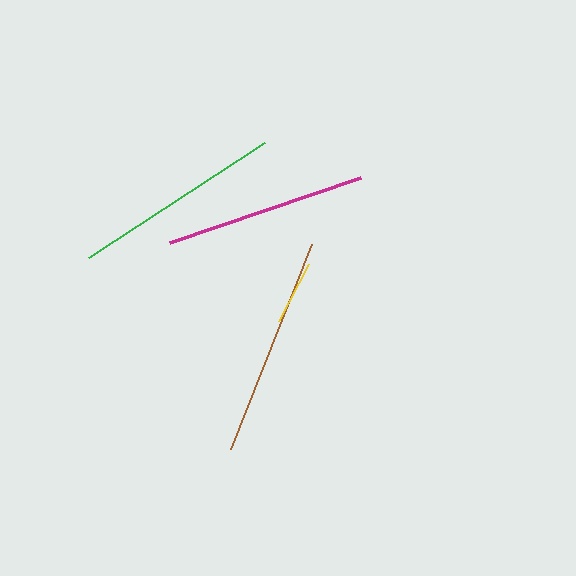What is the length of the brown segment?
The brown segment is approximately 220 pixels long.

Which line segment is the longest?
The brown line is the longest at approximately 220 pixels.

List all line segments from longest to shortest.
From longest to shortest: brown, green, magenta, yellow.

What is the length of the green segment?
The green segment is approximately 210 pixels long.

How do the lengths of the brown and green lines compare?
The brown and green lines are approximately the same length.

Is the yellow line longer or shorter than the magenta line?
The magenta line is longer than the yellow line.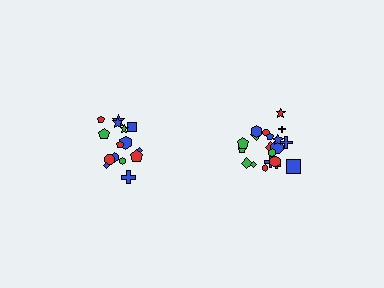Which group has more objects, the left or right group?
The right group.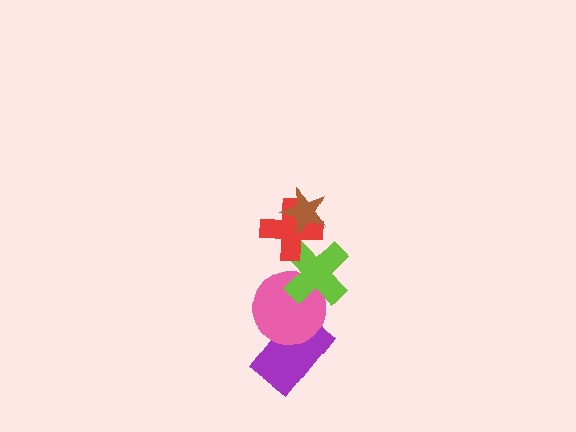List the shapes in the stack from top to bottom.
From top to bottom: the brown star, the red cross, the lime cross, the pink circle, the purple rectangle.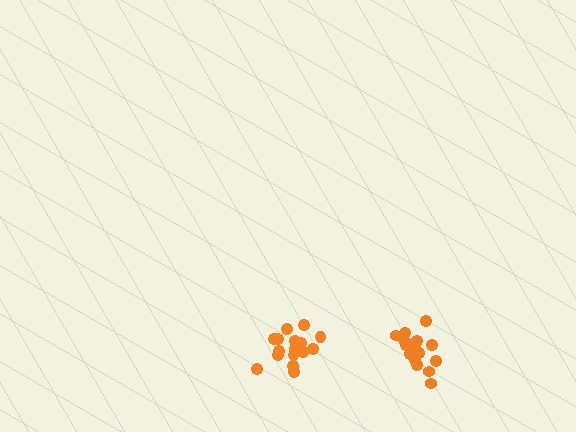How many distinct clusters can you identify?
There are 2 distinct clusters.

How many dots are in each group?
Group 1: 17 dots, Group 2: 16 dots (33 total).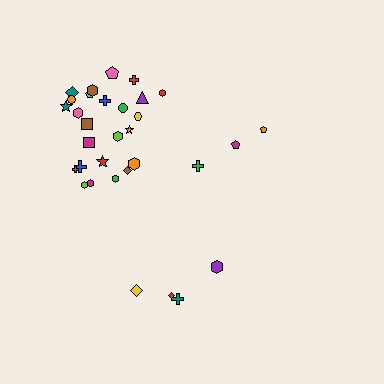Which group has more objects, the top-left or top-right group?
The top-left group.